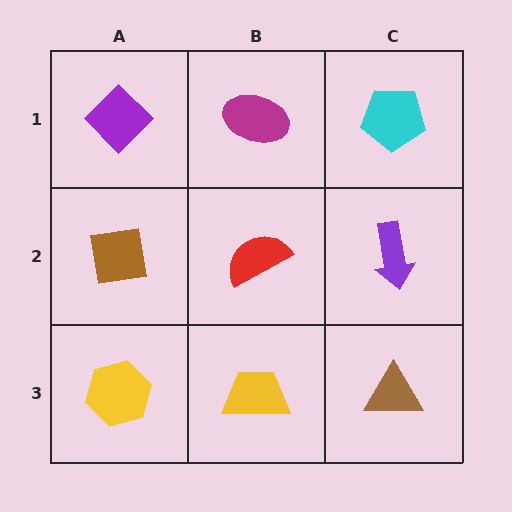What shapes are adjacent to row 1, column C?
A purple arrow (row 2, column C), a magenta ellipse (row 1, column B).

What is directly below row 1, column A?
A brown square.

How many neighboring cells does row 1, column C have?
2.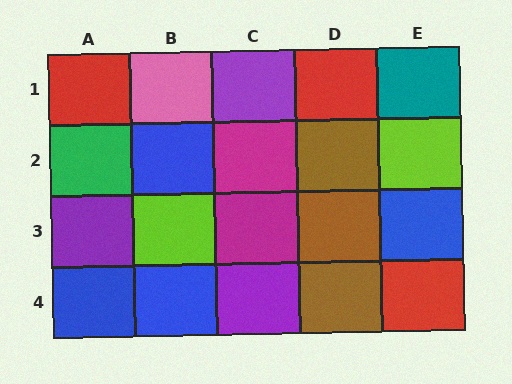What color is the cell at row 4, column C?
Purple.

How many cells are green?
1 cell is green.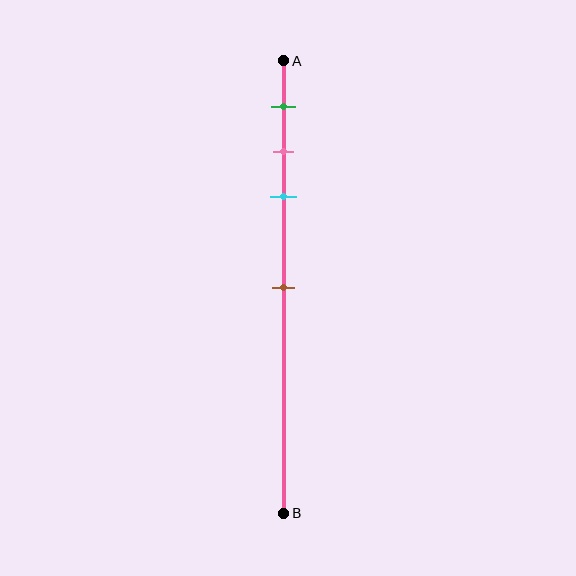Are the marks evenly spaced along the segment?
No, the marks are not evenly spaced.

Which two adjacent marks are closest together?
The pink and cyan marks are the closest adjacent pair.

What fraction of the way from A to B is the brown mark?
The brown mark is approximately 50% (0.5) of the way from A to B.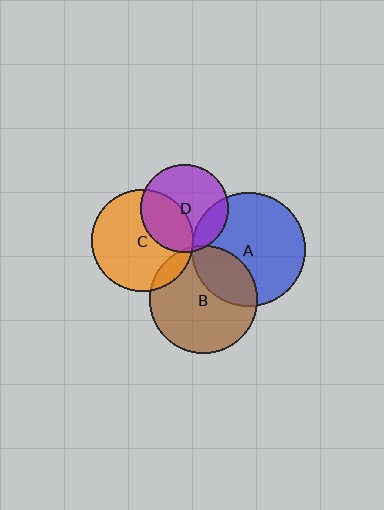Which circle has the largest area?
Circle A (blue).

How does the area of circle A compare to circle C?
Approximately 1.2 times.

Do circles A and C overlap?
Yes.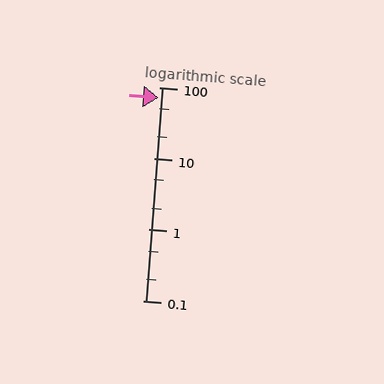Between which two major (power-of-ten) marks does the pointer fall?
The pointer is between 10 and 100.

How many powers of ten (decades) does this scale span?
The scale spans 3 decades, from 0.1 to 100.